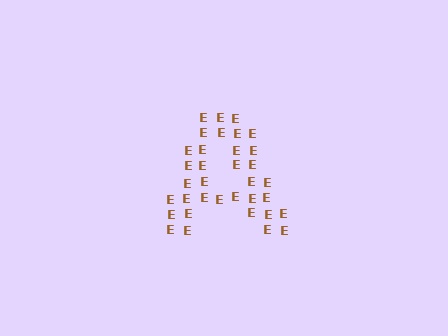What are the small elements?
The small elements are letter E's.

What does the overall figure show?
The overall figure shows the letter A.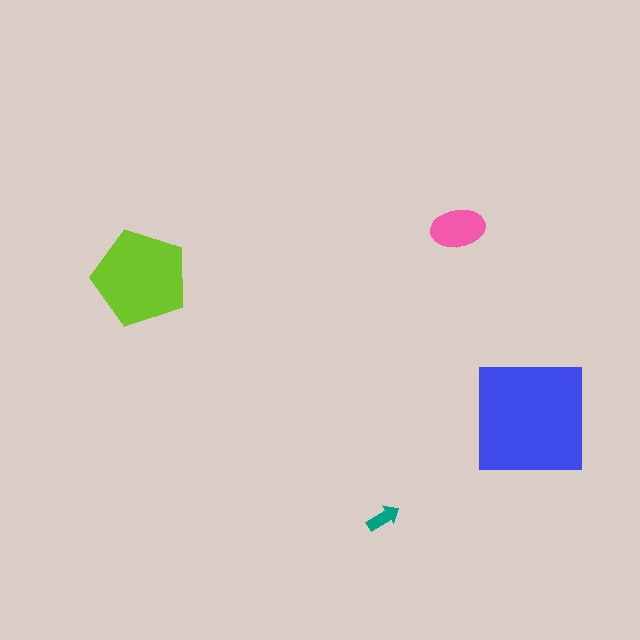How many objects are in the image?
There are 4 objects in the image.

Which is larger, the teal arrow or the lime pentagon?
The lime pentagon.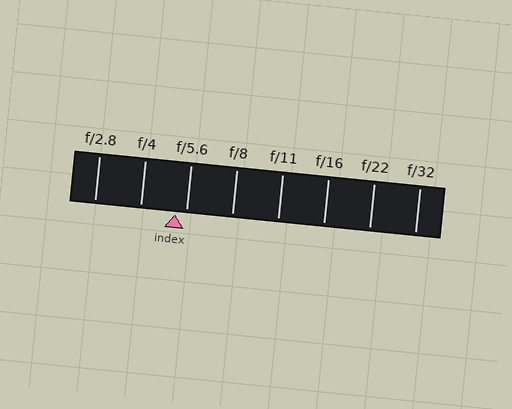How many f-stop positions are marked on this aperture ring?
There are 8 f-stop positions marked.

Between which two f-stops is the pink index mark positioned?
The index mark is between f/4 and f/5.6.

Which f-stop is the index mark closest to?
The index mark is closest to f/5.6.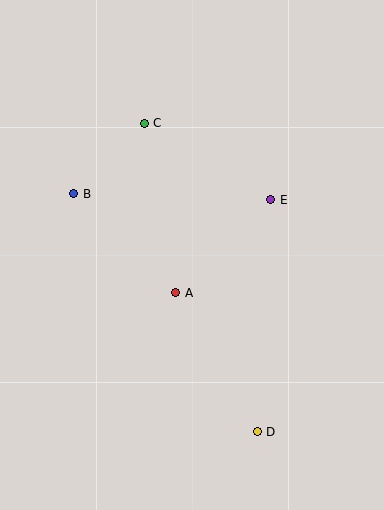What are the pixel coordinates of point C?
Point C is at (144, 123).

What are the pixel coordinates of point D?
Point D is at (257, 432).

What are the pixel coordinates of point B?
Point B is at (74, 194).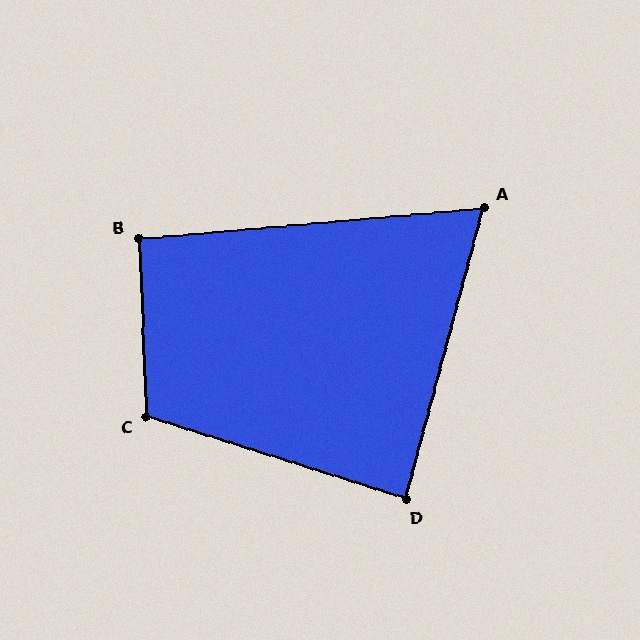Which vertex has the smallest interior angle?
A, at approximately 70 degrees.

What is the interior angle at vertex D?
Approximately 87 degrees (approximately right).